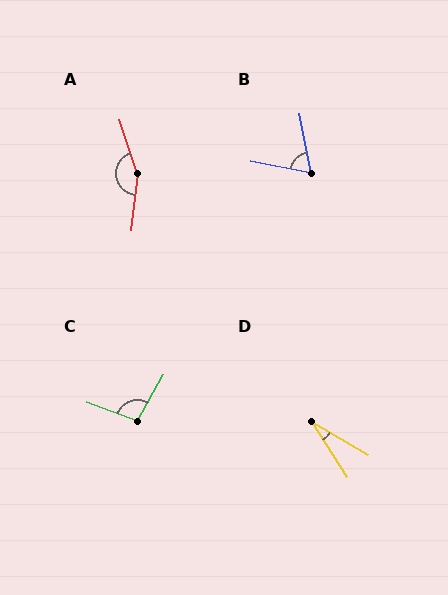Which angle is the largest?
A, at approximately 156 degrees.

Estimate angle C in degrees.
Approximately 100 degrees.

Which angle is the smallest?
D, at approximately 26 degrees.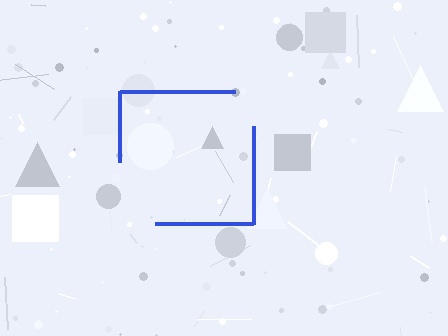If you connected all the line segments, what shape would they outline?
They would outline a square.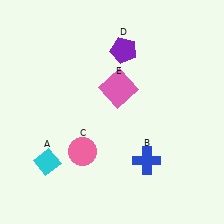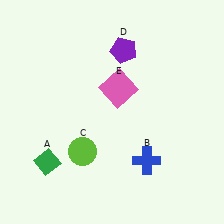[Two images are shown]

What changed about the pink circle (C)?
In Image 1, C is pink. In Image 2, it changed to lime.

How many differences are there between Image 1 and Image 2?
There are 2 differences between the two images.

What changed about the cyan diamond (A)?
In Image 1, A is cyan. In Image 2, it changed to green.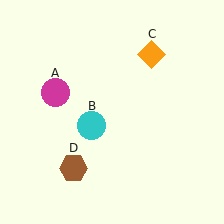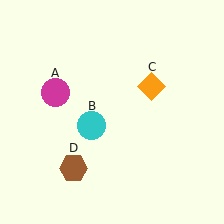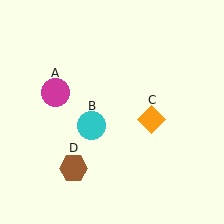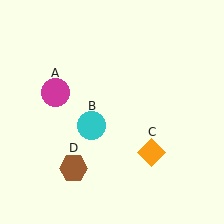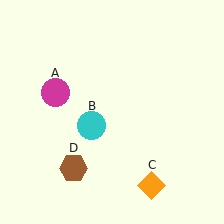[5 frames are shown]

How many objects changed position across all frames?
1 object changed position: orange diamond (object C).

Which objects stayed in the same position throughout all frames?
Magenta circle (object A) and cyan circle (object B) and brown hexagon (object D) remained stationary.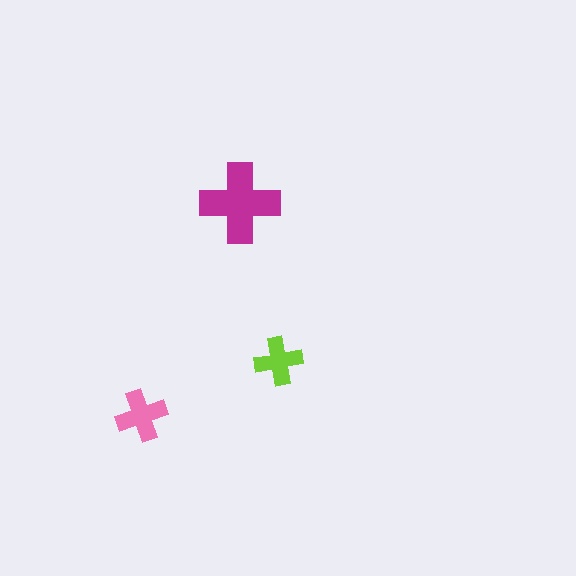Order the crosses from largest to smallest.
the magenta one, the pink one, the lime one.